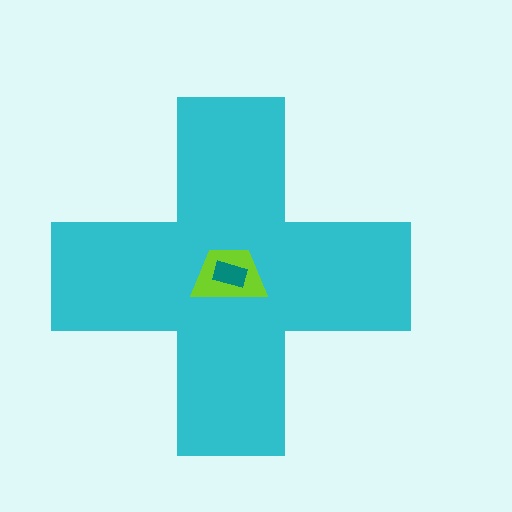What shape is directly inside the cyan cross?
The lime trapezoid.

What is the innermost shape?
The teal rectangle.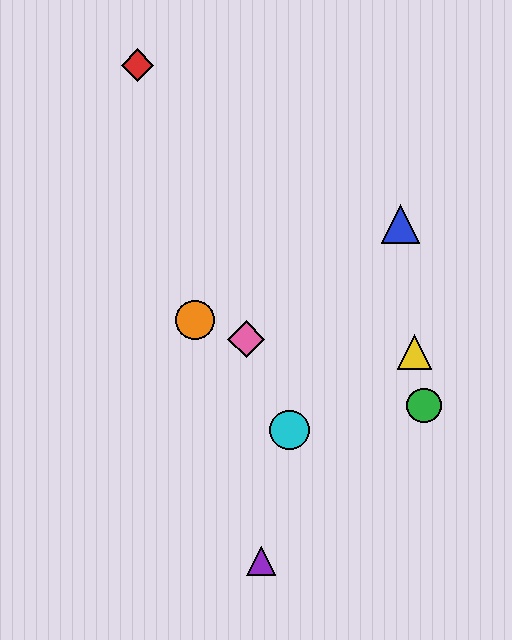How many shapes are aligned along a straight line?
3 shapes (the green circle, the orange circle, the pink diamond) are aligned along a straight line.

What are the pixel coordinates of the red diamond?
The red diamond is at (137, 65).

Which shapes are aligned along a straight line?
The green circle, the orange circle, the pink diamond are aligned along a straight line.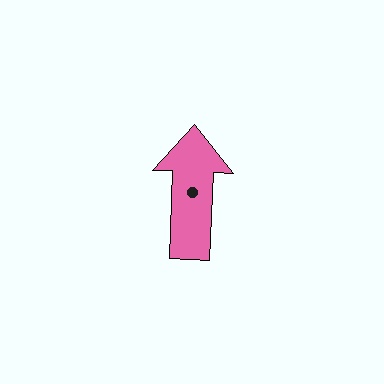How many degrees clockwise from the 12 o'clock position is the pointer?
Approximately 2 degrees.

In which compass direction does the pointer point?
North.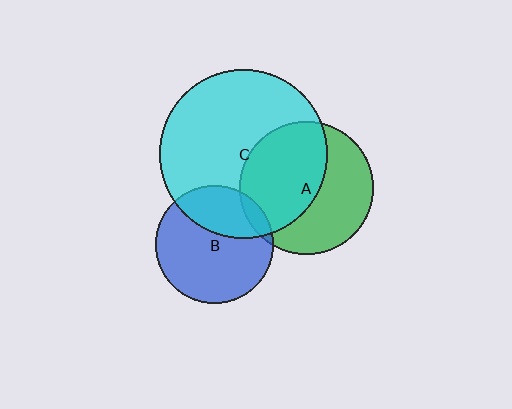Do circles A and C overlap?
Yes.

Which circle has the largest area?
Circle C (cyan).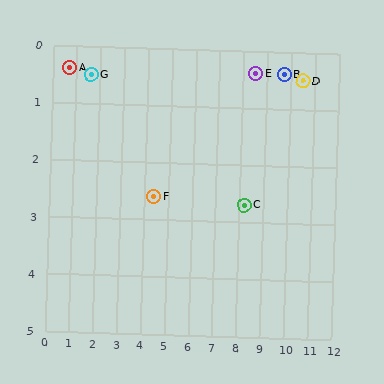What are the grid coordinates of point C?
Point C is at approximately (8.2, 2.7).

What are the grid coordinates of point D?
Point D is at approximately (10.5, 0.5).